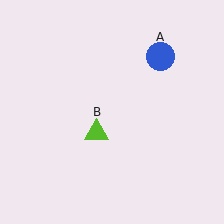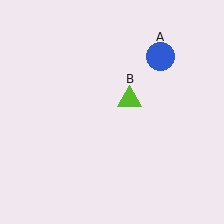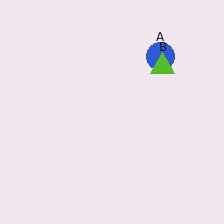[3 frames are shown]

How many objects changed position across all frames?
1 object changed position: lime triangle (object B).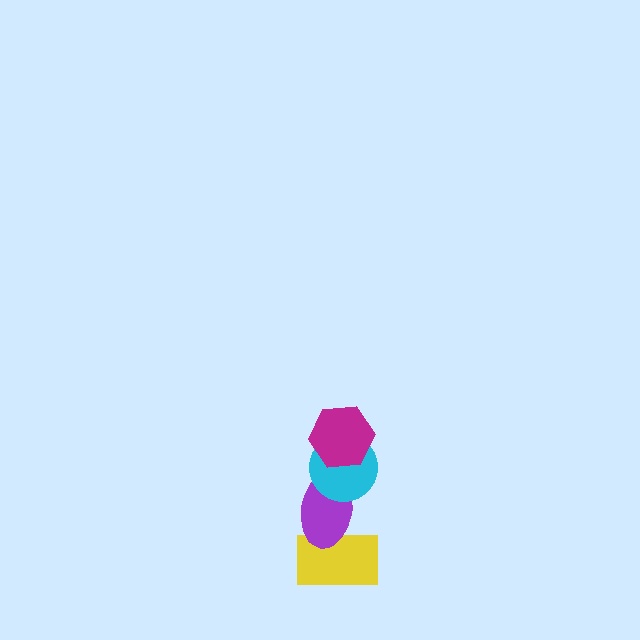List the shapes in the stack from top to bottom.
From top to bottom: the magenta hexagon, the cyan circle, the purple ellipse, the yellow rectangle.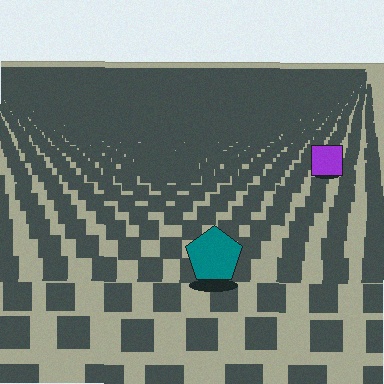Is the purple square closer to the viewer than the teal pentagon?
No. The teal pentagon is closer — you can tell from the texture gradient: the ground texture is coarser near it.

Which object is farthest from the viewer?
The purple square is farthest from the viewer. It appears smaller and the ground texture around it is denser.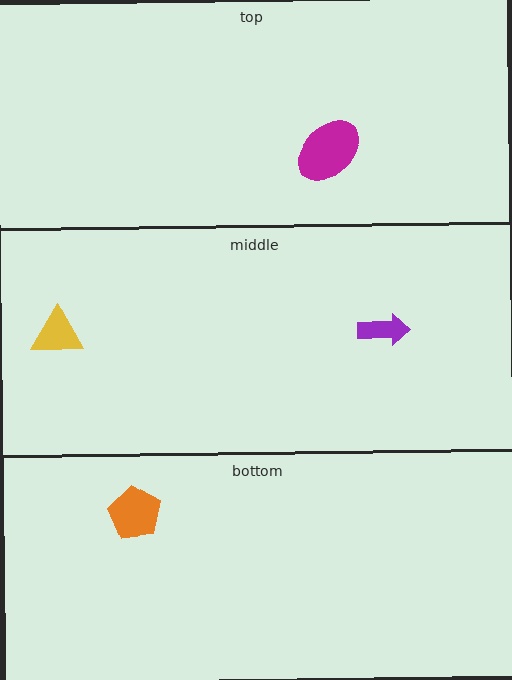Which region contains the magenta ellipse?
The top region.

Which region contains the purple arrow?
The middle region.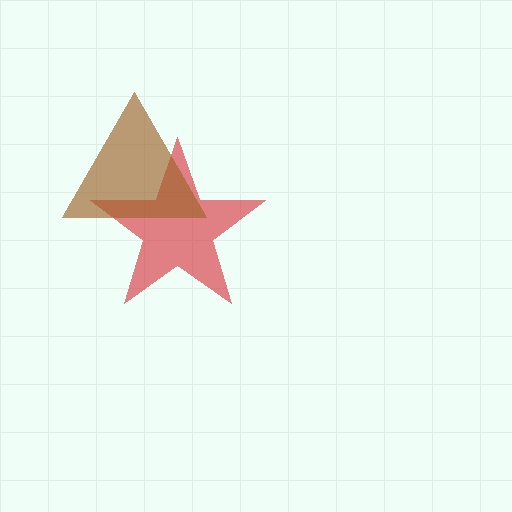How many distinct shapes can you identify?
There are 2 distinct shapes: a red star, a brown triangle.